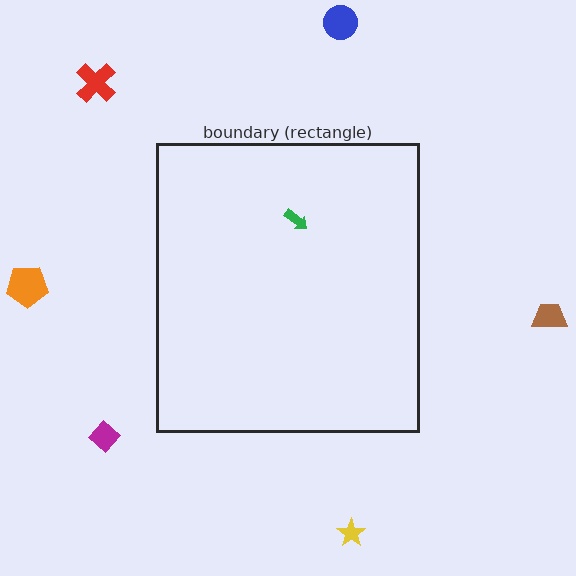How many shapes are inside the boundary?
1 inside, 6 outside.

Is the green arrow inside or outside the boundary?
Inside.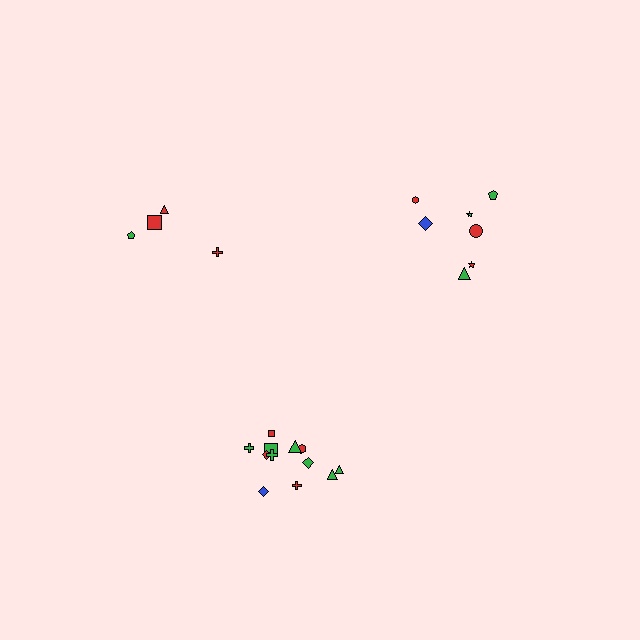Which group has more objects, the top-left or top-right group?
The top-right group.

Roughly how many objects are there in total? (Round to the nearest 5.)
Roughly 25 objects in total.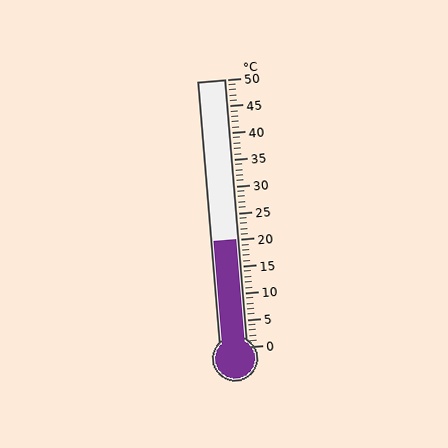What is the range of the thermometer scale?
The thermometer scale ranges from 0°C to 50°C.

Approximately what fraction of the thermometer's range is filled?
The thermometer is filled to approximately 40% of its range.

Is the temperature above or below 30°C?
The temperature is below 30°C.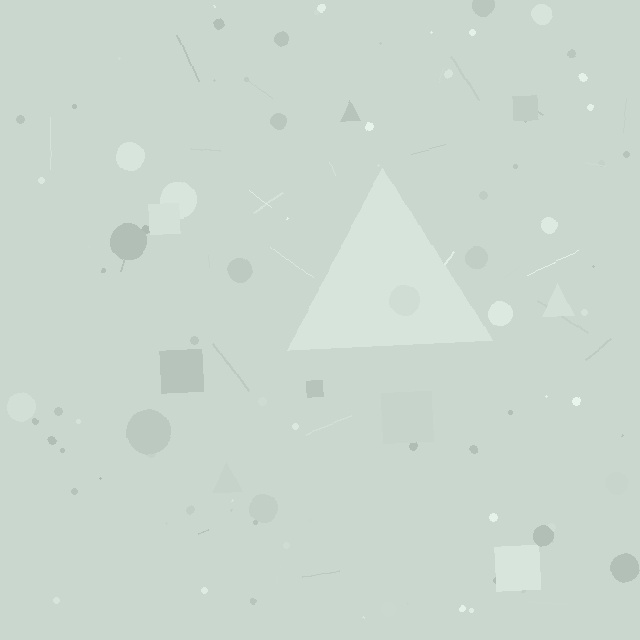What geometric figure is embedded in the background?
A triangle is embedded in the background.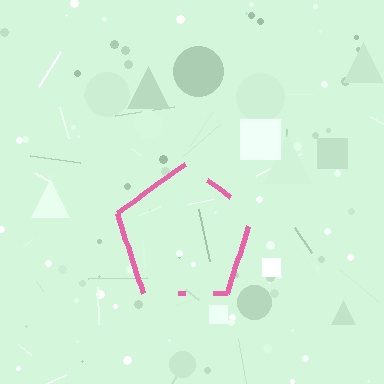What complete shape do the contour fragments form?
The contour fragments form a pentagon.